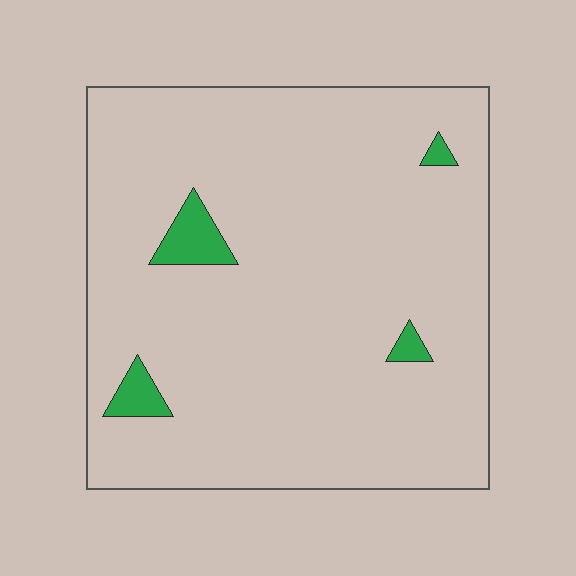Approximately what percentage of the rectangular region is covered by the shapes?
Approximately 5%.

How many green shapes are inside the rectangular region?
4.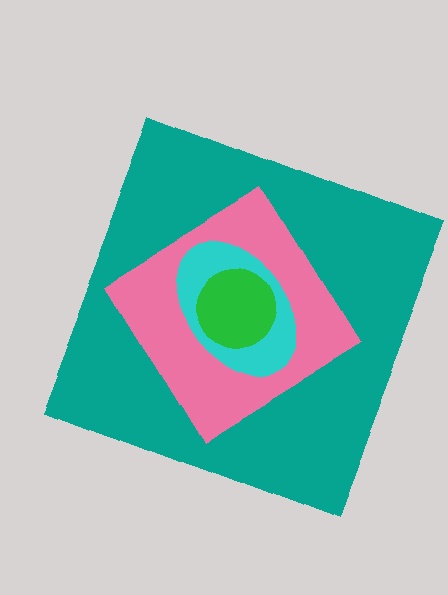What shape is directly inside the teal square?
The pink diamond.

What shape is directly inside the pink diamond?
The cyan ellipse.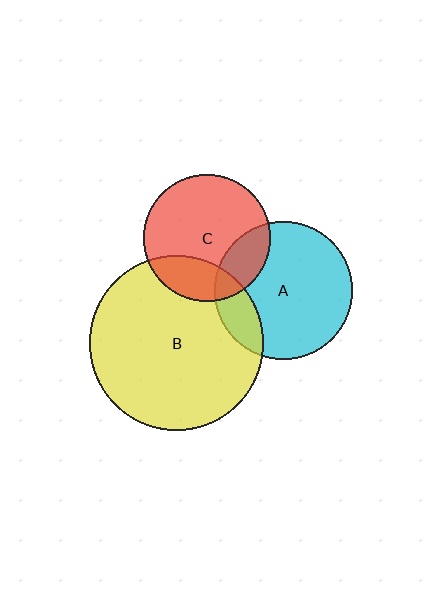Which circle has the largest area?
Circle B (yellow).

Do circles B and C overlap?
Yes.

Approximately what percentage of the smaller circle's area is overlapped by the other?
Approximately 25%.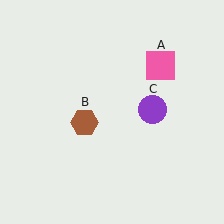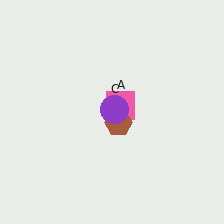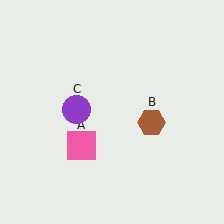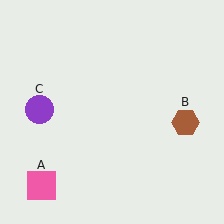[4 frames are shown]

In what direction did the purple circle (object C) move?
The purple circle (object C) moved left.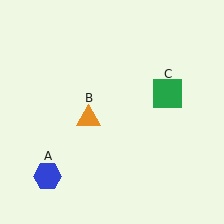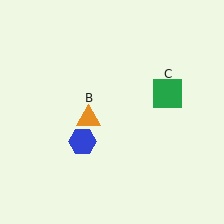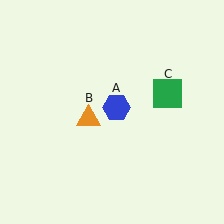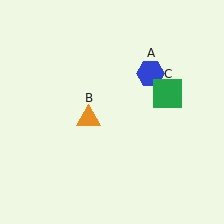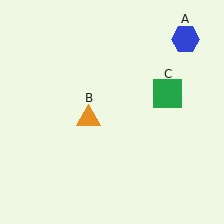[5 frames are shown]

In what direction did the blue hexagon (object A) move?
The blue hexagon (object A) moved up and to the right.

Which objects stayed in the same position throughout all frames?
Orange triangle (object B) and green square (object C) remained stationary.